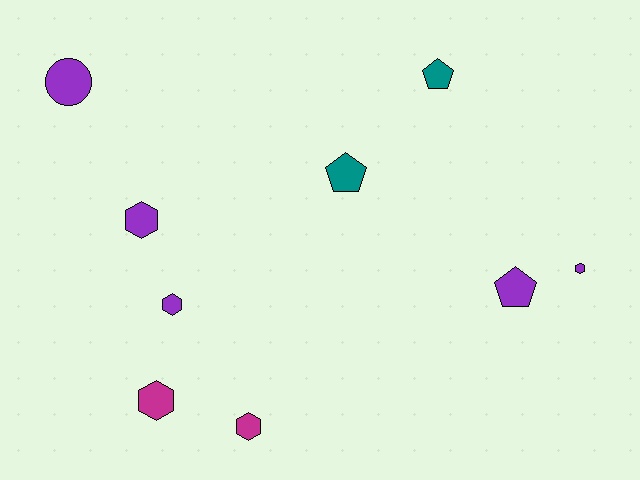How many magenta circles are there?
There are no magenta circles.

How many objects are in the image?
There are 9 objects.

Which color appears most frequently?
Purple, with 5 objects.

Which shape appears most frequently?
Hexagon, with 5 objects.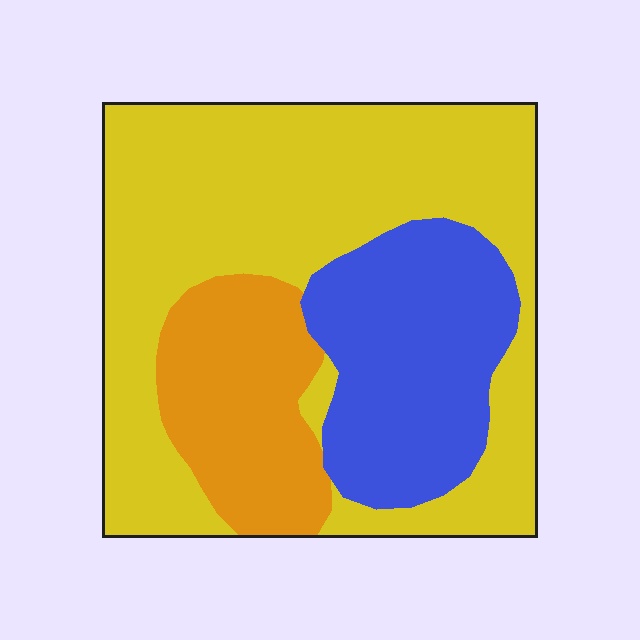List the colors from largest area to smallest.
From largest to smallest: yellow, blue, orange.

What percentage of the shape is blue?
Blue takes up between a sixth and a third of the shape.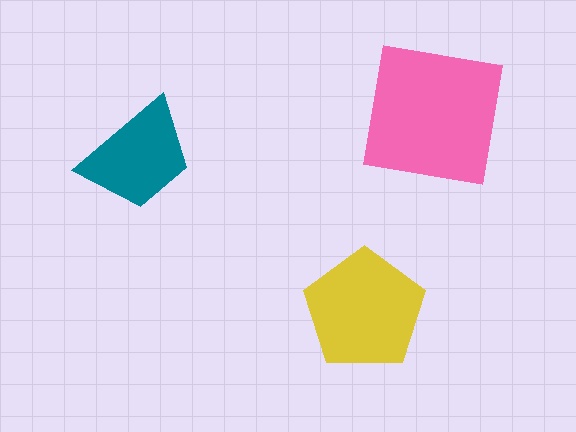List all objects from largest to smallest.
The pink square, the yellow pentagon, the teal trapezoid.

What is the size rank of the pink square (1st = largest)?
1st.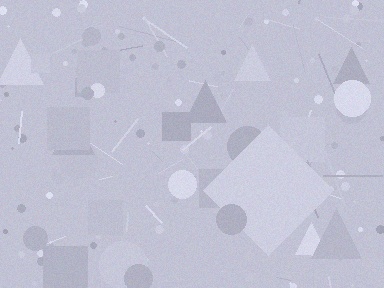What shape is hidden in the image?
A diamond is hidden in the image.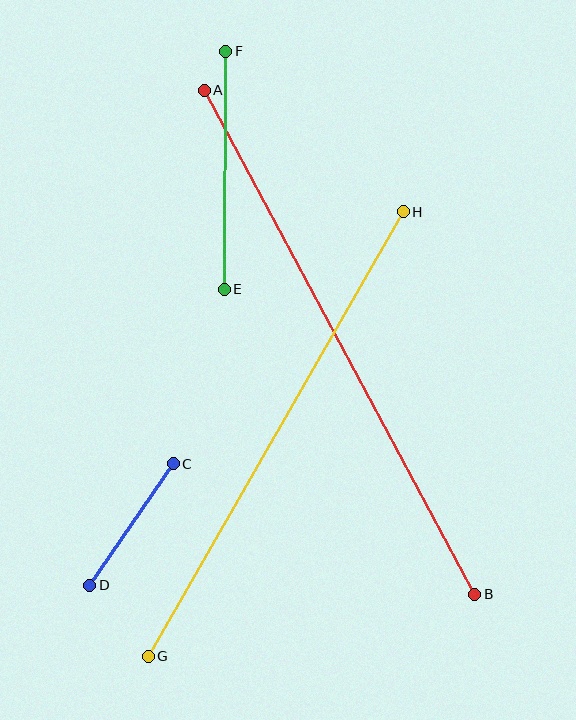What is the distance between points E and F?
The distance is approximately 238 pixels.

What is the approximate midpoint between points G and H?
The midpoint is at approximately (276, 434) pixels.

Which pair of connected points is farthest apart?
Points A and B are farthest apart.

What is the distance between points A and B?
The distance is approximately 572 pixels.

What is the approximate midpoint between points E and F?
The midpoint is at approximately (225, 170) pixels.